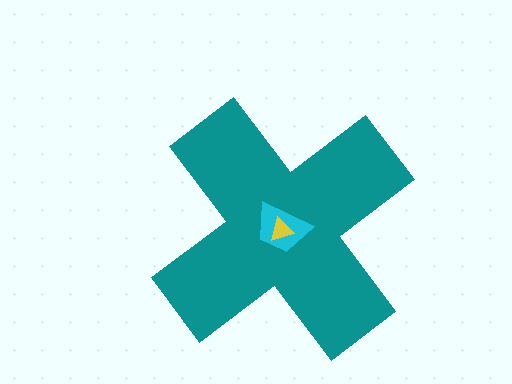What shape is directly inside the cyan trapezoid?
The yellow triangle.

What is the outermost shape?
The teal cross.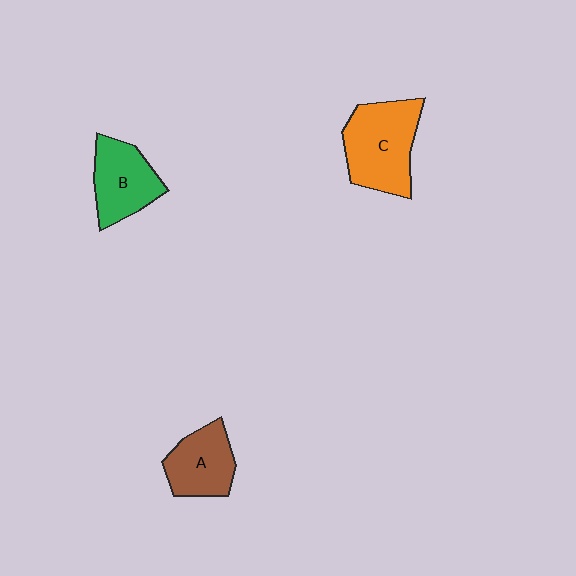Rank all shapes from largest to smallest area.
From largest to smallest: C (orange), B (green), A (brown).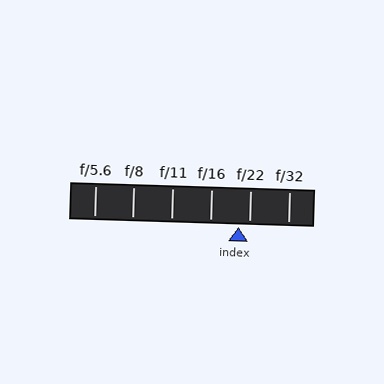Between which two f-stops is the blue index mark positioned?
The index mark is between f/16 and f/22.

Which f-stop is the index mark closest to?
The index mark is closest to f/22.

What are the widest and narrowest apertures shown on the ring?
The widest aperture shown is f/5.6 and the narrowest is f/32.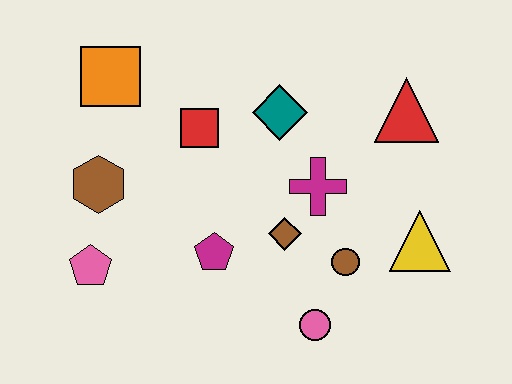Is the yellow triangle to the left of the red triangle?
No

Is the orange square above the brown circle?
Yes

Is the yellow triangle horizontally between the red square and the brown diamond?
No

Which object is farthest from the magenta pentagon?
The red triangle is farthest from the magenta pentagon.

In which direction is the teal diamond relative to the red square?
The teal diamond is to the right of the red square.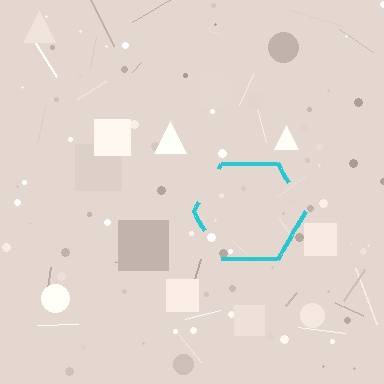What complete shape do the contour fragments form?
The contour fragments form a hexagon.